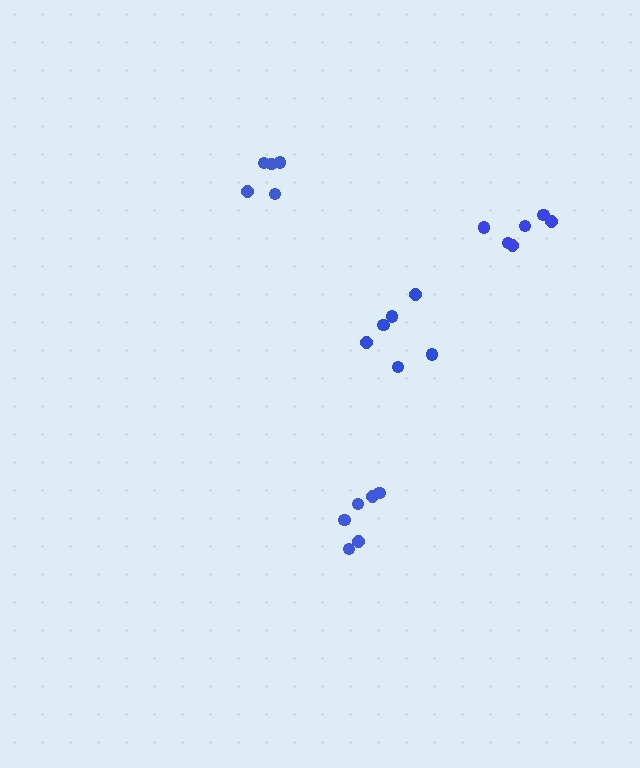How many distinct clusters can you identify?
There are 4 distinct clusters.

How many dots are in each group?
Group 1: 6 dots, Group 2: 6 dots, Group 3: 5 dots, Group 4: 6 dots (23 total).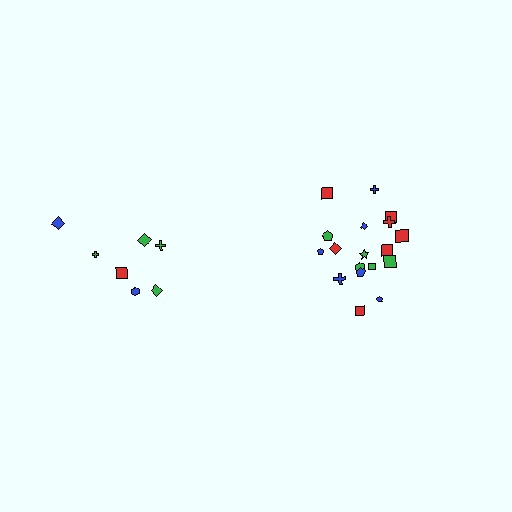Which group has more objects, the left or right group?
The right group.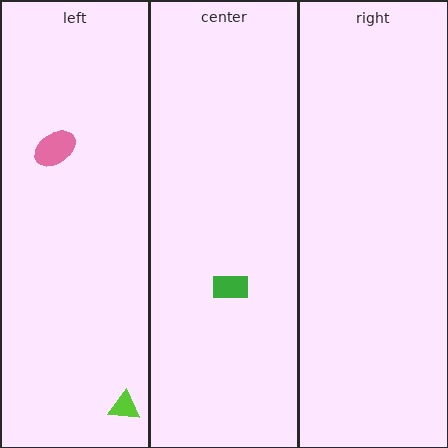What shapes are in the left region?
The lime triangle, the pink ellipse.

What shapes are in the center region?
The green rectangle.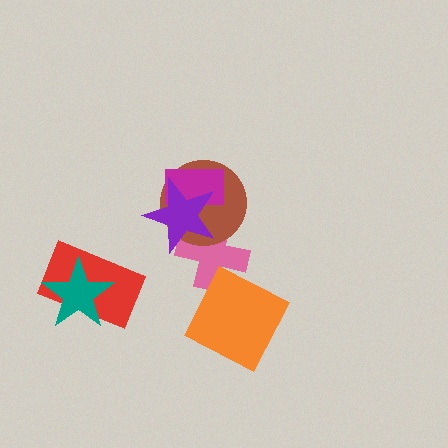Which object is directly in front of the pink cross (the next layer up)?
The brown circle is directly in front of the pink cross.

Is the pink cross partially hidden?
Yes, it is partially covered by another shape.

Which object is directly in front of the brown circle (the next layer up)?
The magenta rectangle is directly in front of the brown circle.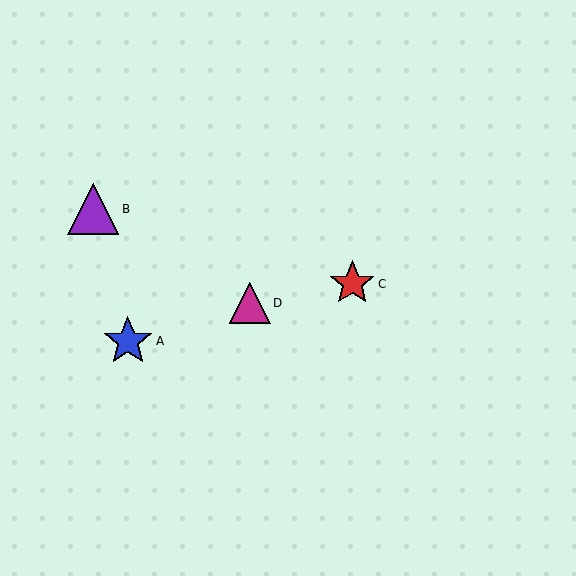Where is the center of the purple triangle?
The center of the purple triangle is at (93, 209).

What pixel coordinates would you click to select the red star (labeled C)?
Click at (352, 284) to select the red star C.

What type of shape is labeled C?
Shape C is a red star.